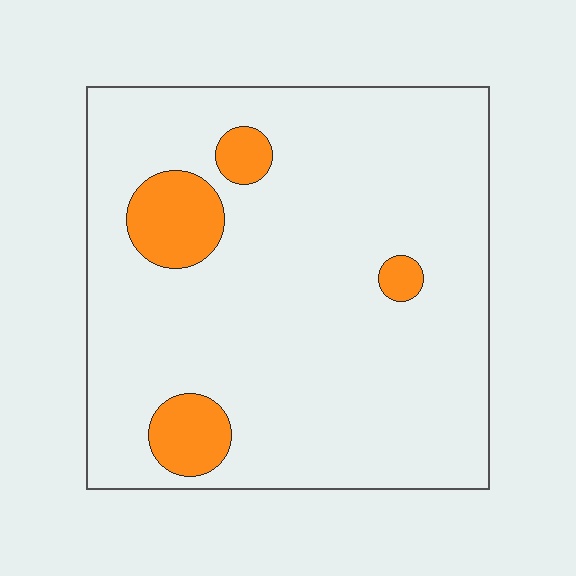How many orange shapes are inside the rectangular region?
4.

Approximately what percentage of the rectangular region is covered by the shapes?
Approximately 10%.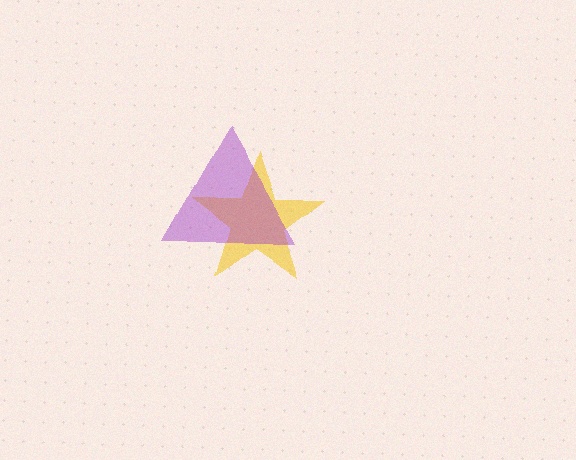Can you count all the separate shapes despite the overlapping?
Yes, there are 2 separate shapes.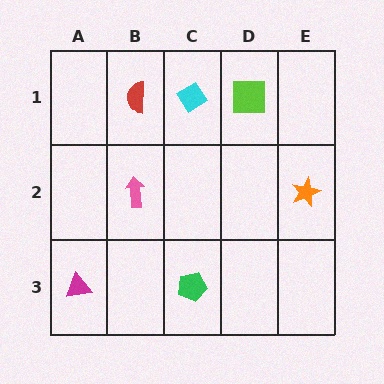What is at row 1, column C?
A cyan diamond.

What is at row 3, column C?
A green pentagon.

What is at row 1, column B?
A red semicircle.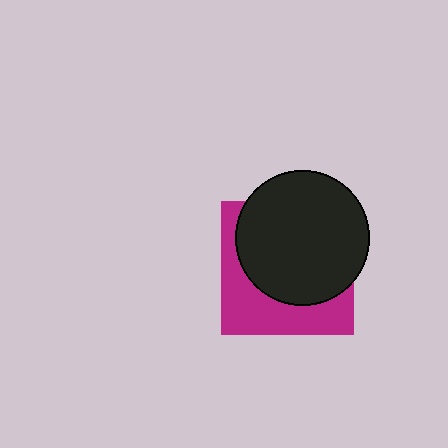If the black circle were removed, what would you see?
You would see the complete magenta square.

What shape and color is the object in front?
The object in front is a black circle.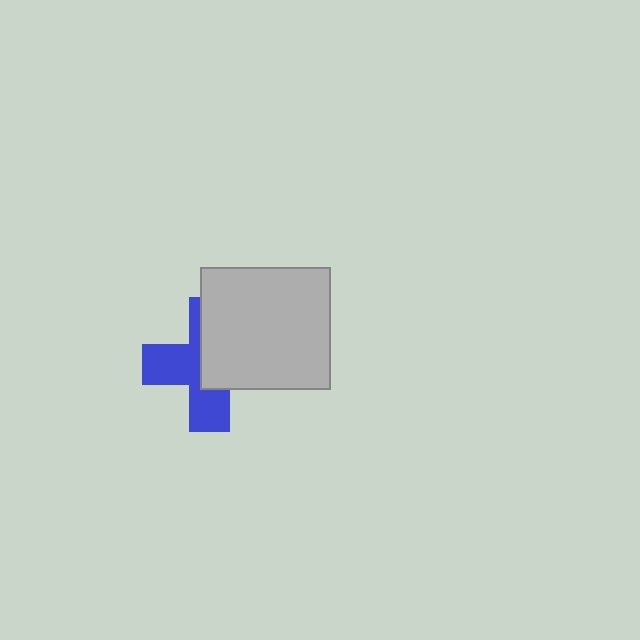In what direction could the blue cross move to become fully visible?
The blue cross could move left. That would shift it out from behind the light gray rectangle entirely.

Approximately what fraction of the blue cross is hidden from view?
Roughly 51% of the blue cross is hidden behind the light gray rectangle.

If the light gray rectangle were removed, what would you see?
You would see the complete blue cross.